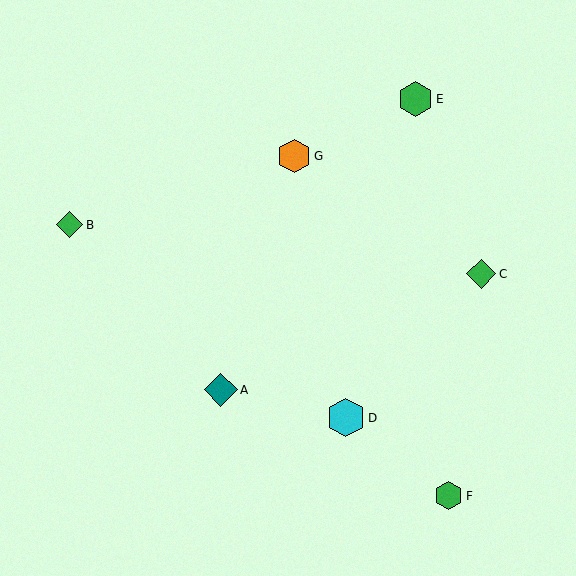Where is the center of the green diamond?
The center of the green diamond is at (481, 274).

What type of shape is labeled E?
Shape E is a green hexagon.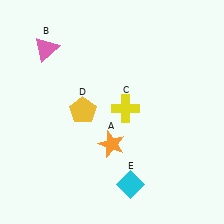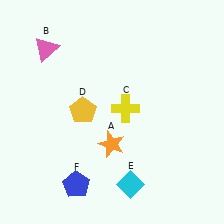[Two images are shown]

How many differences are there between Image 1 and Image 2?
There is 1 difference between the two images.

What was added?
A blue pentagon (F) was added in Image 2.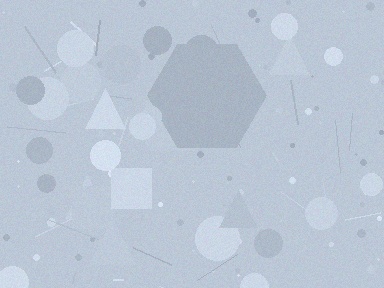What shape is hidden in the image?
A hexagon is hidden in the image.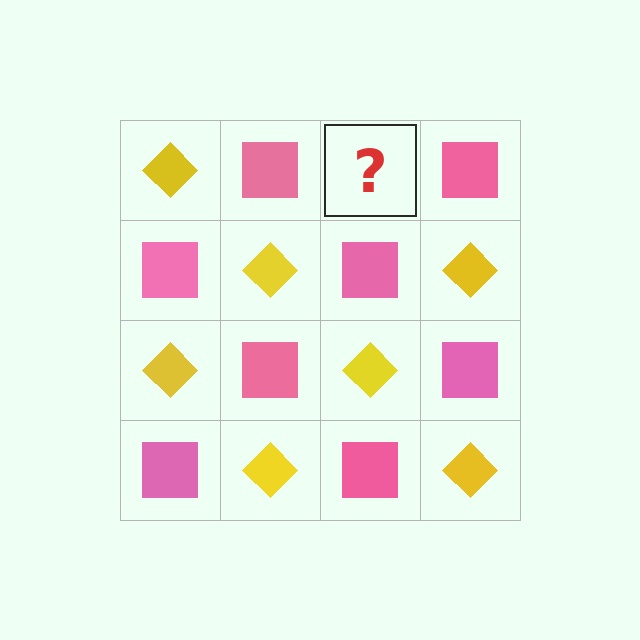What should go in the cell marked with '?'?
The missing cell should contain a yellow diamond.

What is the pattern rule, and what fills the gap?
The rule is that it alternates yellow diamond and pink square in a checkerboard pattern. The gap should be filled with a yellow diamond.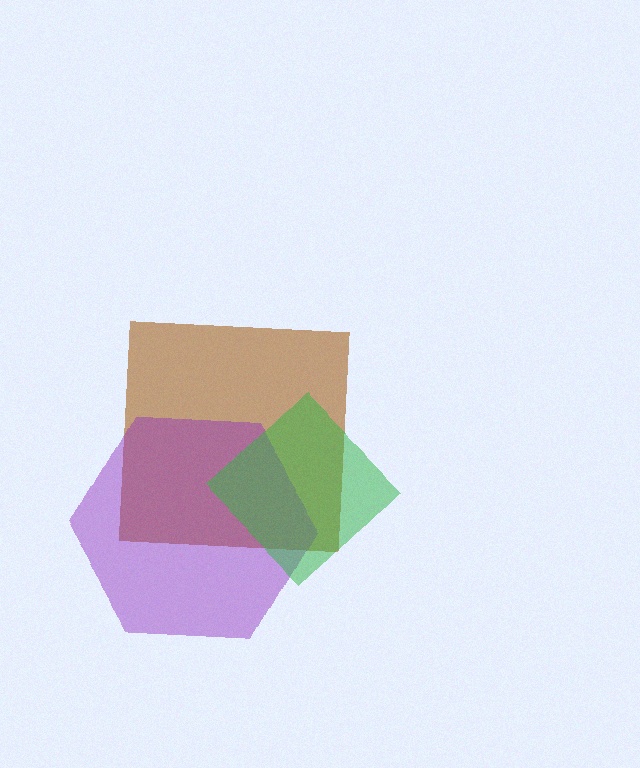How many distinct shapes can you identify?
There are 3 distinct shapes: a brown square, a purple hexagon, a green diamond.